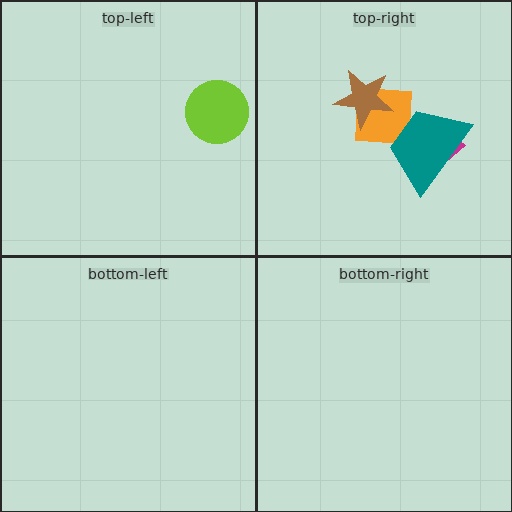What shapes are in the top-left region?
The lime circle.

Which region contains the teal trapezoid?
The top-right region.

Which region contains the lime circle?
The top-left region.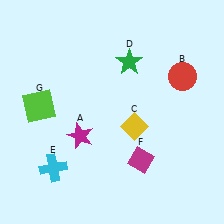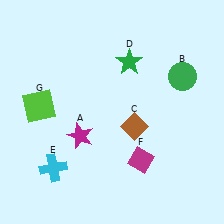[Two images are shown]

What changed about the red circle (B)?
In Image 1, B is red. In Image 2, it changed to green.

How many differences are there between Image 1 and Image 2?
There are 2 differences between the two images.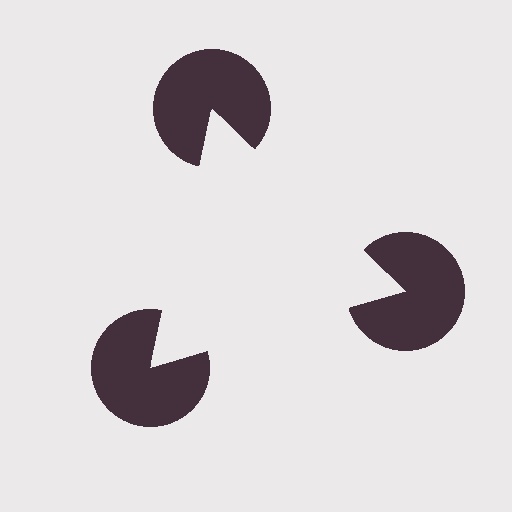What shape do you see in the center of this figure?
An illusory triangle — its edges are inferred from the aligned wedge cuts in the pac-man discs, not physically drawn.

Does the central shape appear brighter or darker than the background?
It typically appears slightly brighter than the background, even though no actual brightness change is drawn.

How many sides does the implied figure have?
3 sides.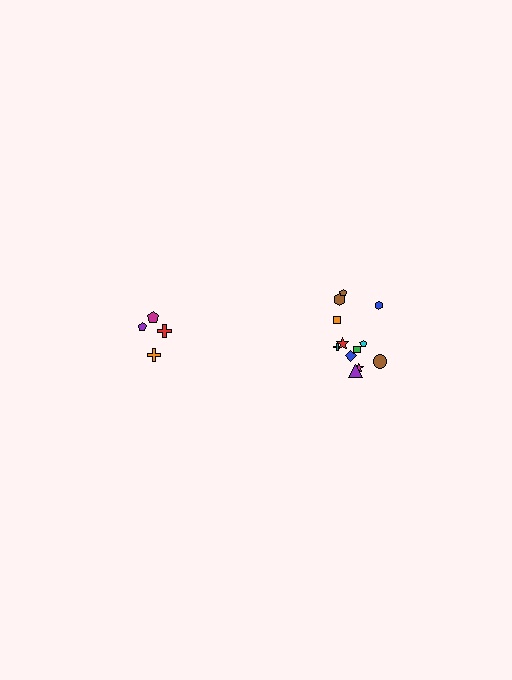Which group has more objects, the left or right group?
The right group.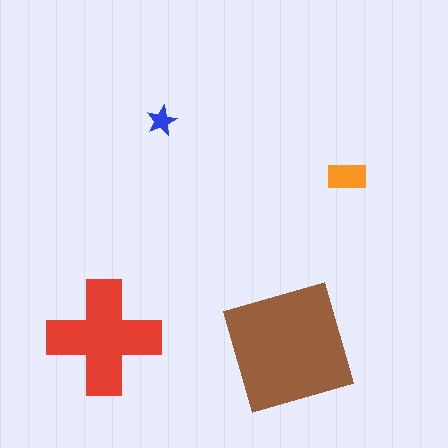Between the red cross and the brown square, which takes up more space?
The brown square.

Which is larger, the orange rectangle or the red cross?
The red cross.